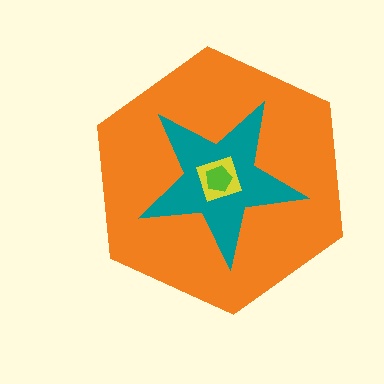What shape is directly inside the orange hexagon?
The teal star.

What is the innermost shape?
The lime pentagon.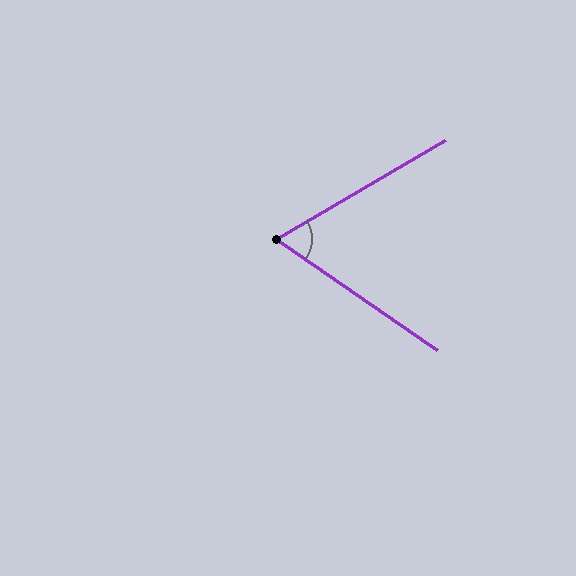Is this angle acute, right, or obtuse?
It is acute.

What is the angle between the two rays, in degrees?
Approximately 65 degrees.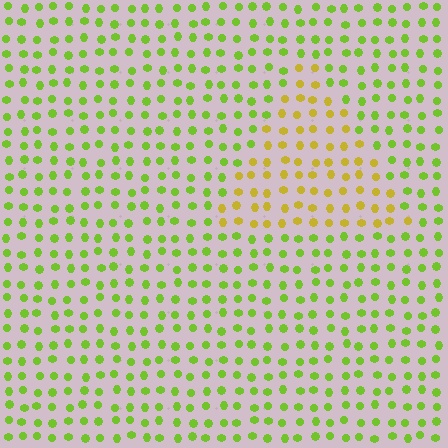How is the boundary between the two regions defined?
The boundary is defined purely by a slight shift in hue (about 40 degrees). Spacing, size, and orientation are identical on both sides.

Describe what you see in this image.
The image is filled with small lime elements in a uniform arrangement. A triangle-shaped region is visible where the elements are tinted to a slightly different hue, forming a subtle color boundary.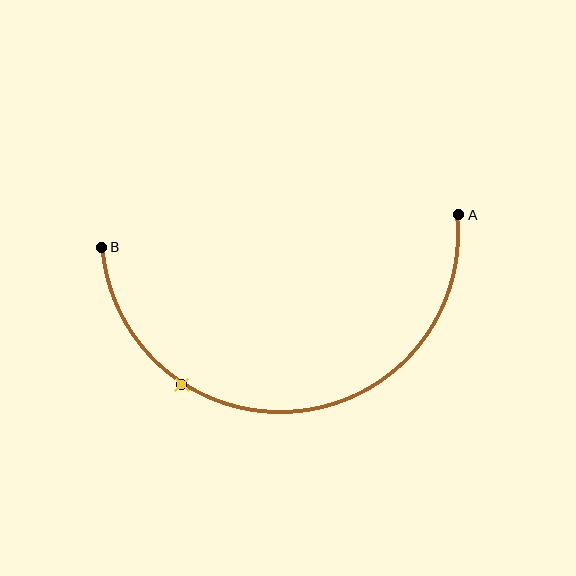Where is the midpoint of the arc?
The arc midpoint is the point on the curve farthest from the straight line joining A and B. It sits below that line.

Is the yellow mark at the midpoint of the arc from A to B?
No. The yellow mark lies on the arc but is closer to endpoint B. The arc midpoint would be at the point on the curve equidistant along the arc from both A and B.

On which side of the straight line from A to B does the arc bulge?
The arc bulges below the straight line connecting A and B.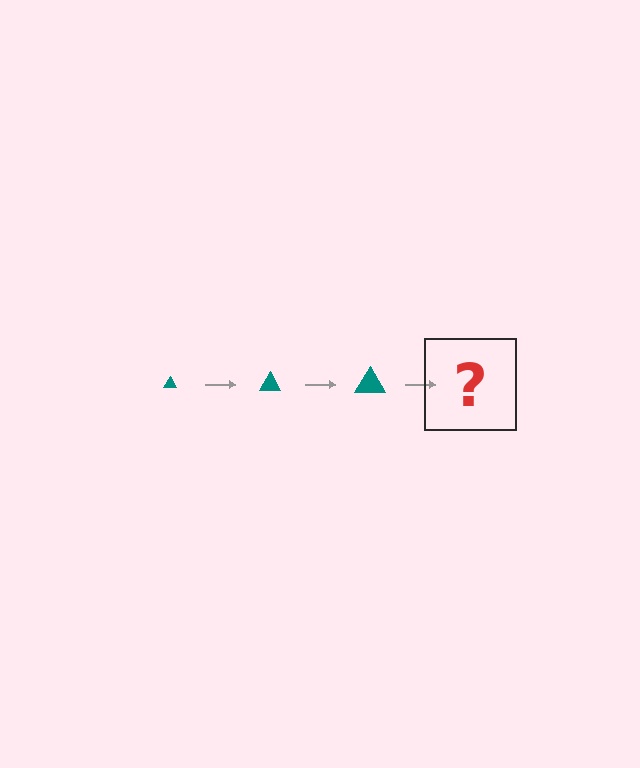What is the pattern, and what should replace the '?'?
The pattern is that the triangle gets progressively larger each step. The '?' should be a teal triangle, larger than the previous one.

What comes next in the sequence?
The next element should be a teal triangle, larger than the previous one.